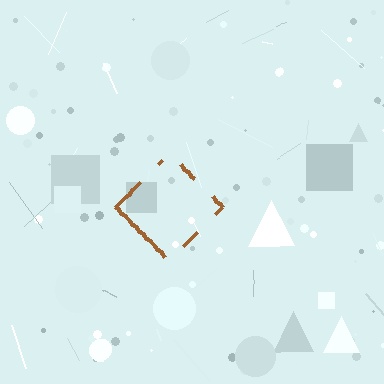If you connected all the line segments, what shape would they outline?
They would outline a diamond.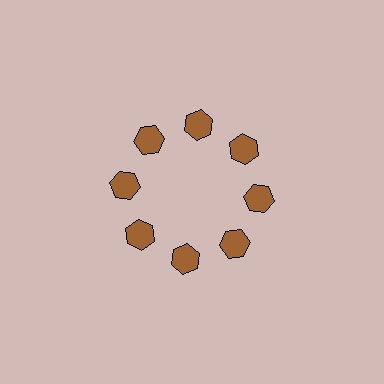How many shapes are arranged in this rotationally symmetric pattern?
There are 8 shapes, arranged in 8 groups of 1.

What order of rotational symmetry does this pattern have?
This pattern has 8-fold rotational symmetry.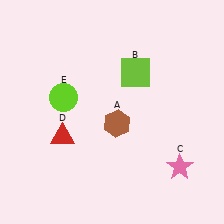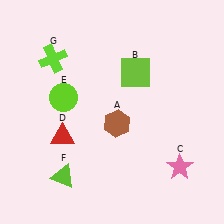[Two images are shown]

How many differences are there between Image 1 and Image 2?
There are 2 differences between the two images.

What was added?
A lime triangle (F), a lime cross (G) were added in Image 2.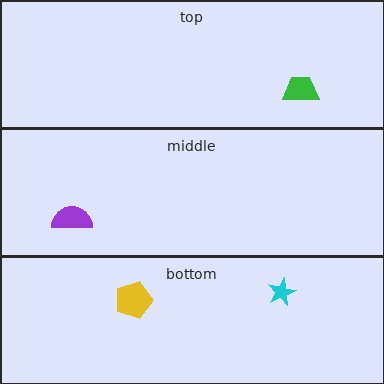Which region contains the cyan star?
The bottom region.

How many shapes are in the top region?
1.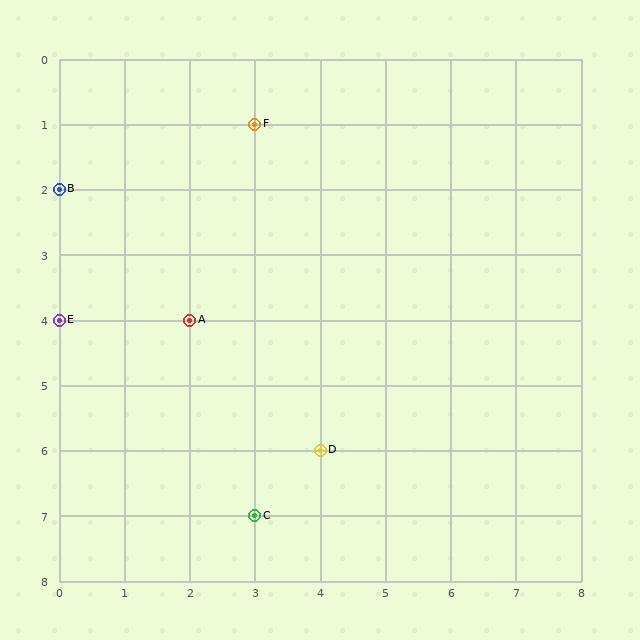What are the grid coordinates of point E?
Point E is at grid coordinates (0, 4).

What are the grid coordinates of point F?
Point F is at grid coordinates (3, 1).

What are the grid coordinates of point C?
Point C is at grid coordinates (3, 7).